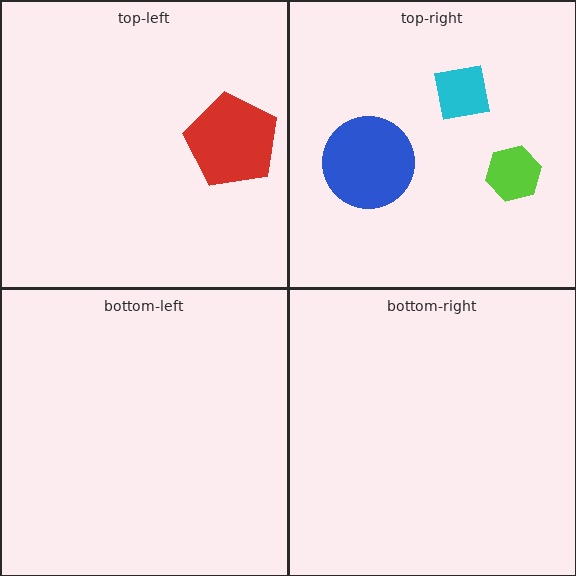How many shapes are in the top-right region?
3.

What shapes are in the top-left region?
The red pentagon.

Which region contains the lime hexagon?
The top-right region.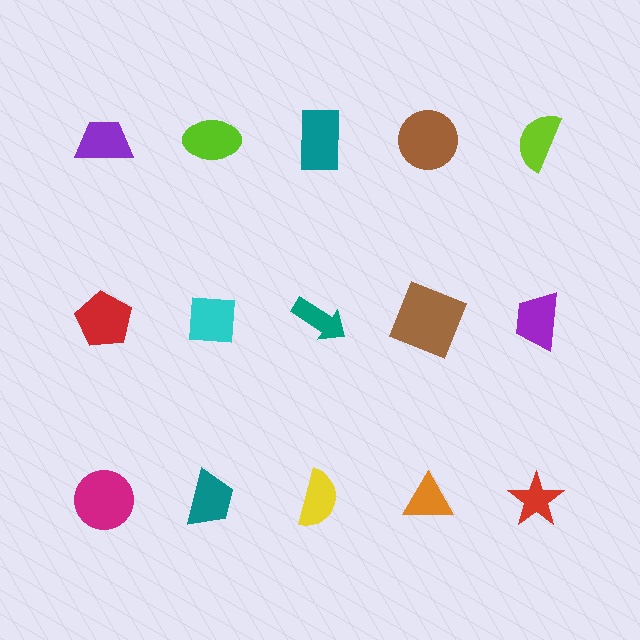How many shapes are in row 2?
5 shapes.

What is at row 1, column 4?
A brown circle.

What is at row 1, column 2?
A lime ellipse.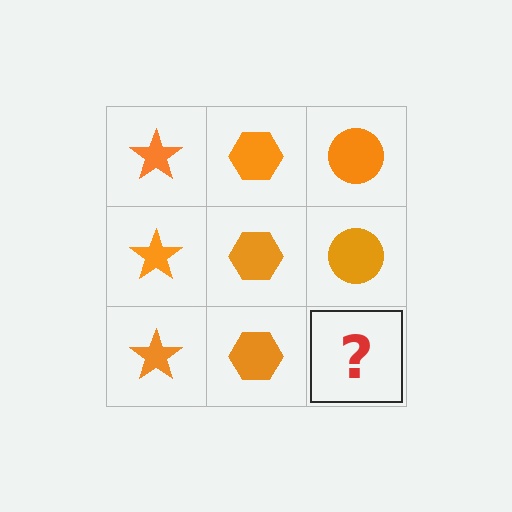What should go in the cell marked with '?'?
The missing cell should contain an orange circle.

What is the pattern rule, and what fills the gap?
The rule is that each column has a consistent shape. The gap should be filled with an orange circle.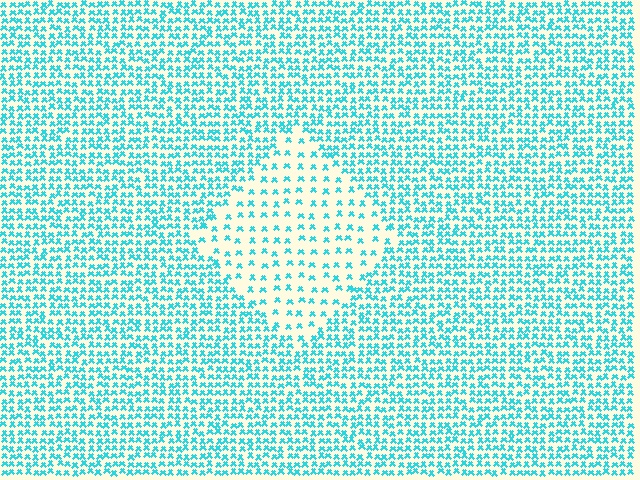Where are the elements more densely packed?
The elements are more densely packed outside the diamond boundary.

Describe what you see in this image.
The image contains small cyan elements arranged at two different densities. A diamond-shaped region is visible where the elements are less densely packed than the surrounding area.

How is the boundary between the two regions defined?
The boundary is defined by a change in element density (approximately 2.4x ratio). All elements are the same color, size, and shape.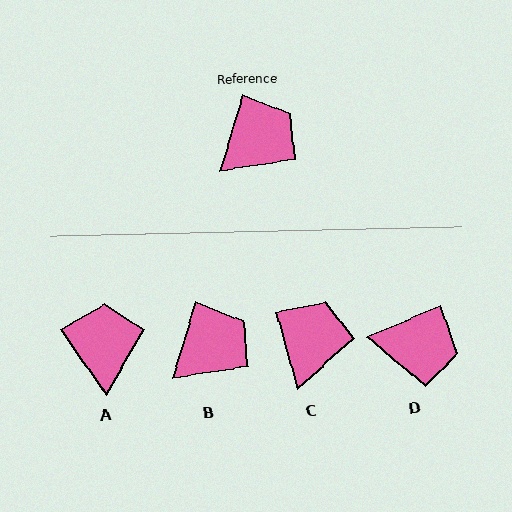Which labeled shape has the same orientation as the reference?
B.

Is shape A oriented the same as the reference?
No, it is off by about 52 degrees.